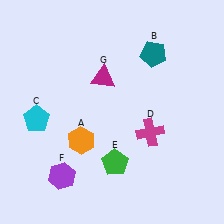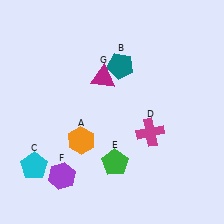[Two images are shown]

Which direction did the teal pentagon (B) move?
The teal pentagon (B) moved left.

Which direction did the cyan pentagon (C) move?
The cyan pentagon (C) moved down.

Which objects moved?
The objects that moved are: the teal pentagon (B), the cyan pentagon (C).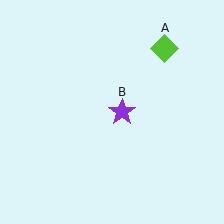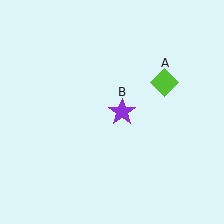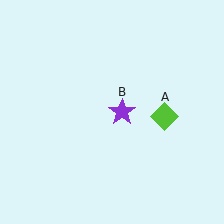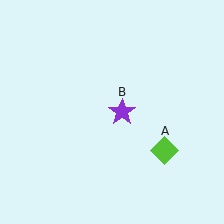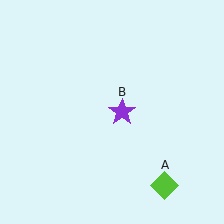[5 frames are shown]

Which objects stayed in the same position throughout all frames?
Purple star (object B) remained stationary.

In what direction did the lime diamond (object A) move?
The lime diamond (object A) moved down.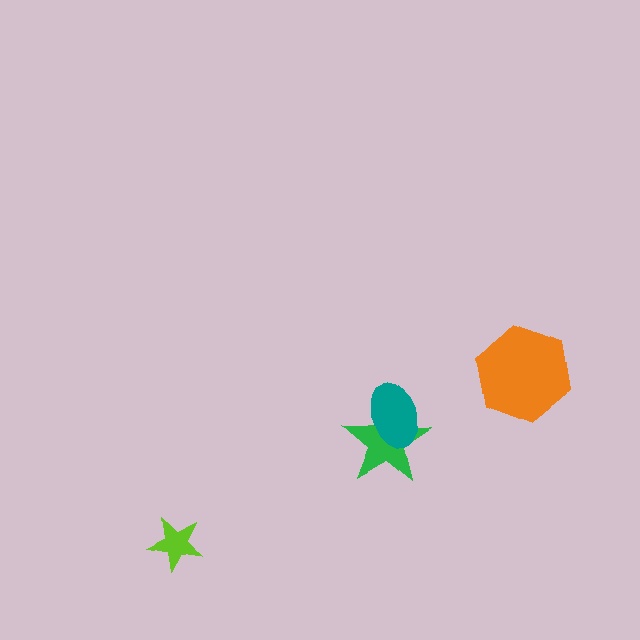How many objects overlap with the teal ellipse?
1 object overlaps with the teal ellipse.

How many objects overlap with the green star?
1 object overlaps with the green star.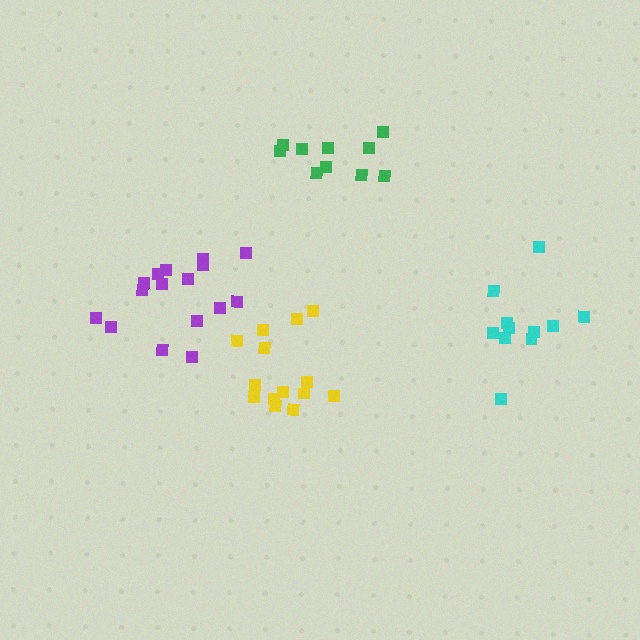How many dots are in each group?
Group 1: 10 dots, Group 2: 11 dots, Group 3: 16 dots, Group 4: 14 dots (51 total).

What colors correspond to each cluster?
The clusters are colored: green, cyan, purple, yellow.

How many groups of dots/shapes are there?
There are 4 groups.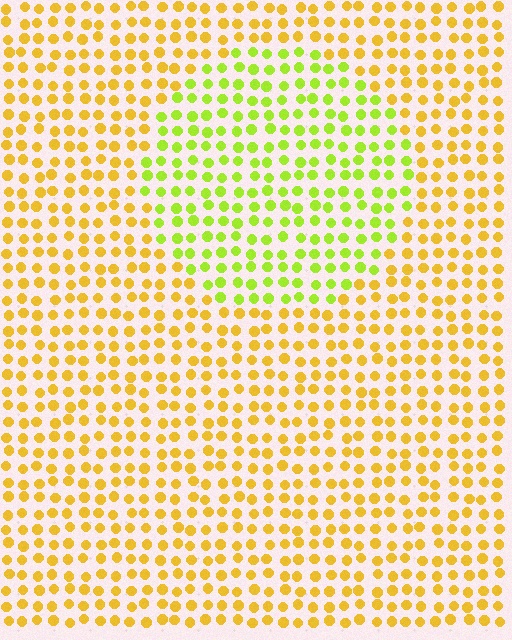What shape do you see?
I see a circle.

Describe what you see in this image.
The image is filled with small yellow elements in a uniform arrangement. A circle-shaped region is visible where the elements are tinted to a slightly different hue, forming a subtle color boundary.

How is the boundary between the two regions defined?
The boundary is defined purely by a slight shift in hue (about 39 degrees). Spacing, size, and orientation are identical on both sides.